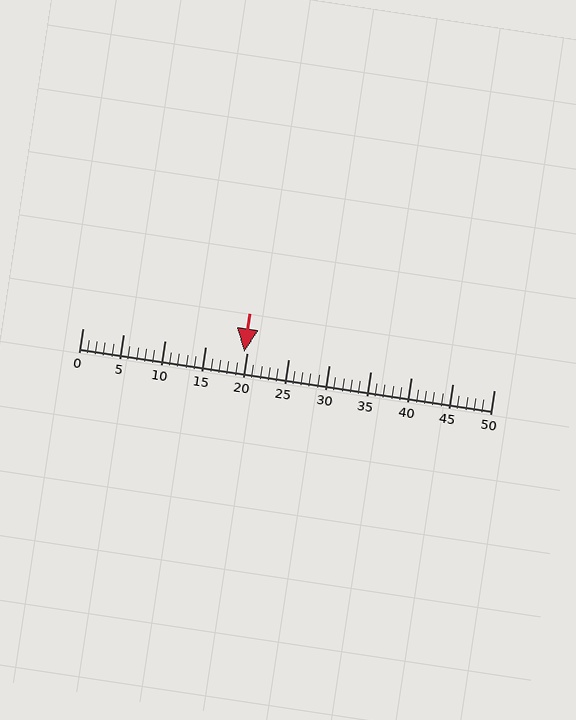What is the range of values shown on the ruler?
The ruler shows values from 0 to 50.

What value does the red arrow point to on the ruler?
The red arrow points to approximately 20.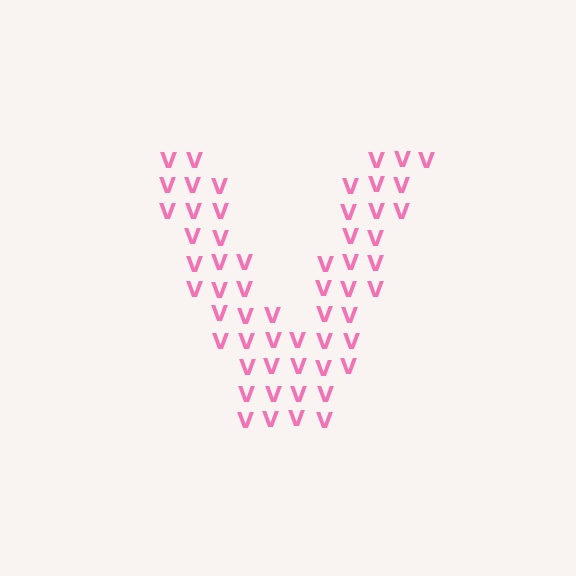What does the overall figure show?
The overall figure shows the letter V.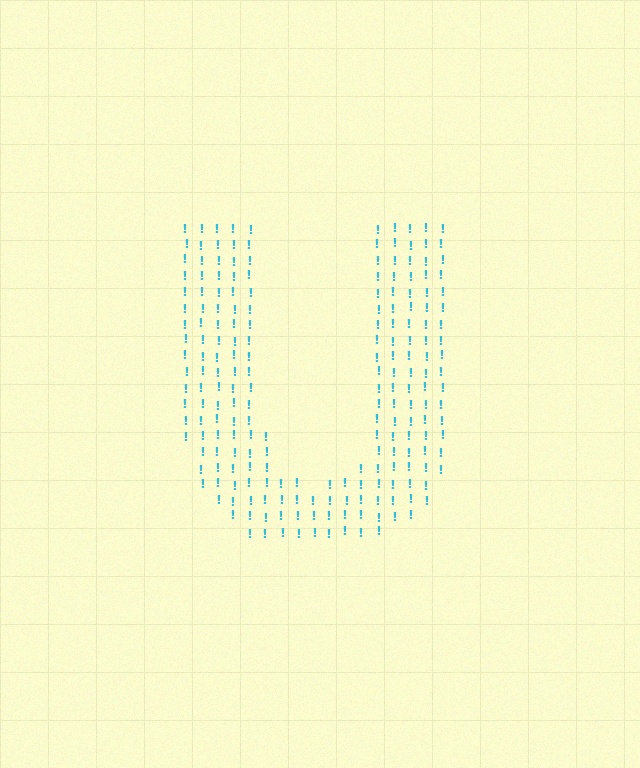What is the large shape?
The large shape is the letter U.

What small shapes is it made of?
It is made of small exclamation marks.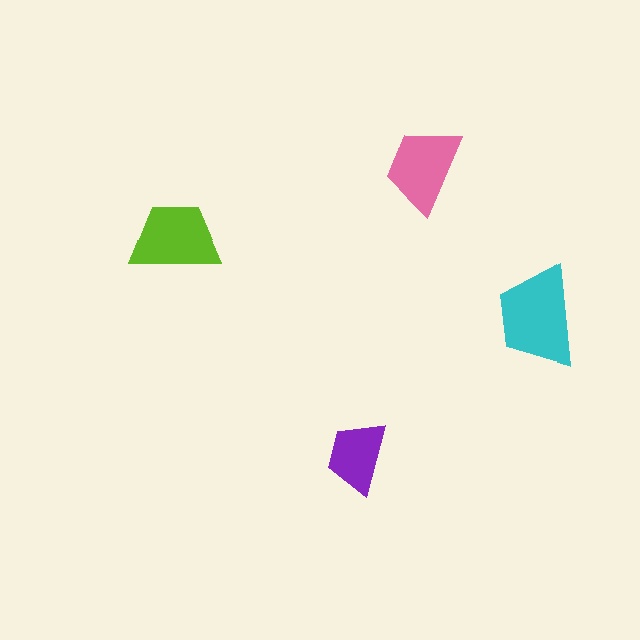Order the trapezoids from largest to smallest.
the cyan one, the lime one, the pink one, the purple one.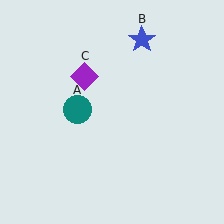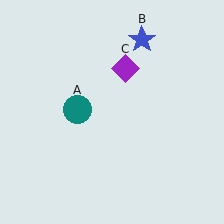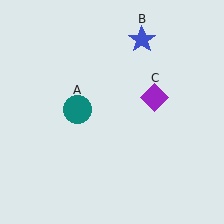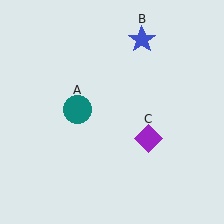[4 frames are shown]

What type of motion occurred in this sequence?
The purple diamond (object C) rotated clockwise around the center of the scene.